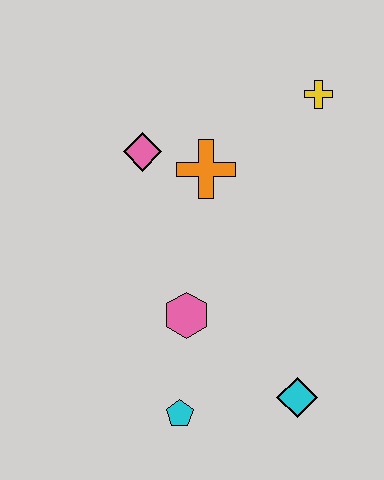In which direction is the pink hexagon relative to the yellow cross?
The pink hexagon is below the yellow cross.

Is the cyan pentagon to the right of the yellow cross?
No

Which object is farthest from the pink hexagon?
The yellow cross is farthest from the pink hexagon.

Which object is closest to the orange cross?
The pink diamond is closest to the orange cross.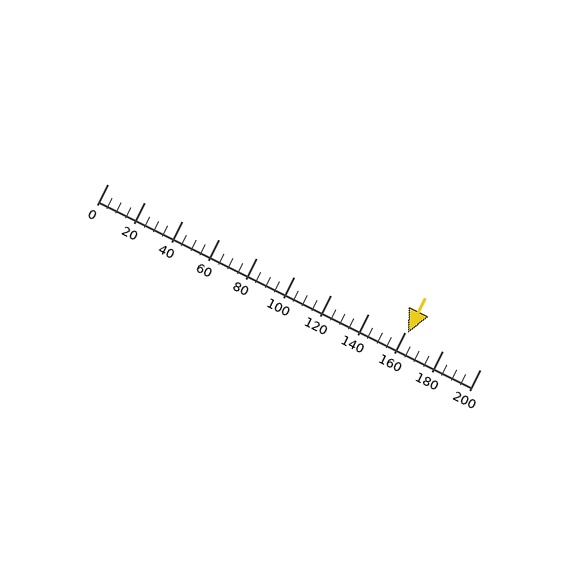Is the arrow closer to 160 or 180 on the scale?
The arrow is closer to 160.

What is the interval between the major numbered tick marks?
The major tick marks are spaced 20 units apart.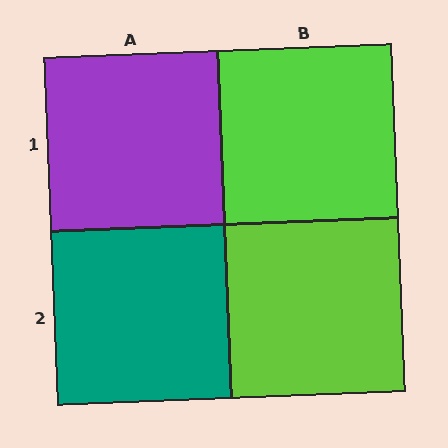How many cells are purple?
1 cell is purple.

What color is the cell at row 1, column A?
Purple.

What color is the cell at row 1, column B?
Lime.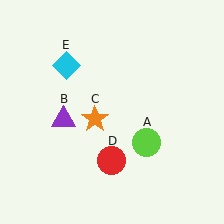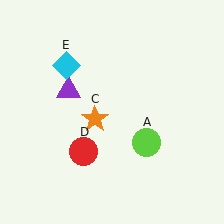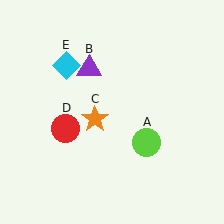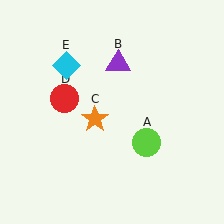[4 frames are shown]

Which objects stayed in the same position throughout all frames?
Lime circle (object A) and orange star (object C) and cyan diamond (object E) remained stationary.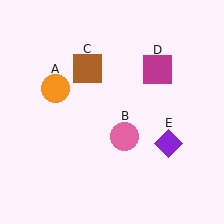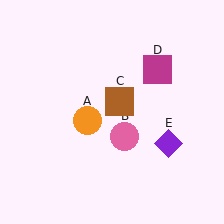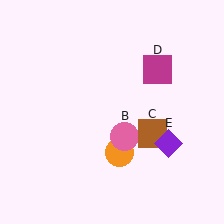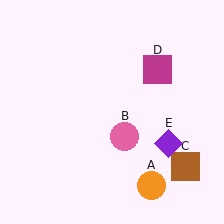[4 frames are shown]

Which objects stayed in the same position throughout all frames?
Pink circle (object B) and magenta square (object D) and purple diamond (object E) remained stationary.